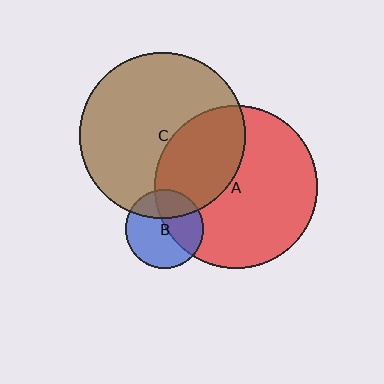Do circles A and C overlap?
Yes.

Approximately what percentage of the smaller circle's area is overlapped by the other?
Approximately 35%.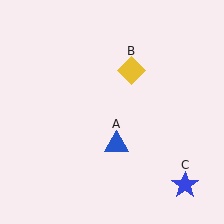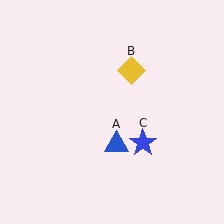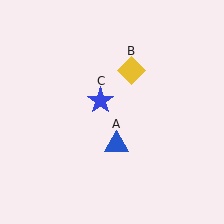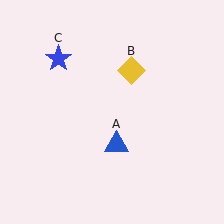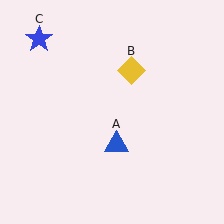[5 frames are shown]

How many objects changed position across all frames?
1 object changed position: blue star (object C).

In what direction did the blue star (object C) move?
The blue star (object C) moved up and to the left.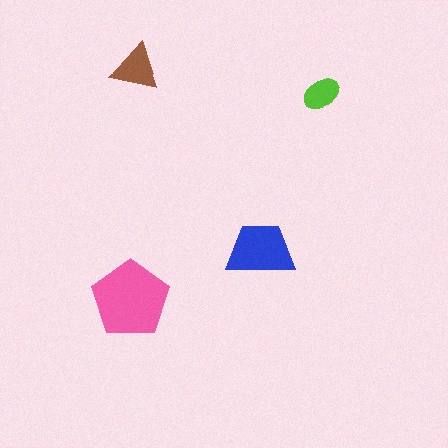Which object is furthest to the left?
The pink pentagon is leftmost.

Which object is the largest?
The pink pentagon.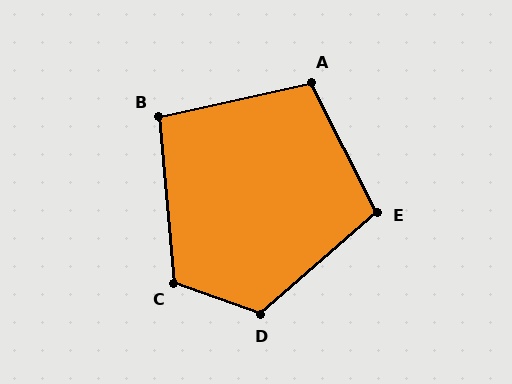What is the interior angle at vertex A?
Approximately 104 degrees (obtuse).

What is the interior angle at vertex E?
Approximately 104 degrees (obtuse).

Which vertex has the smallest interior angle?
B, at approximately 98 degrees.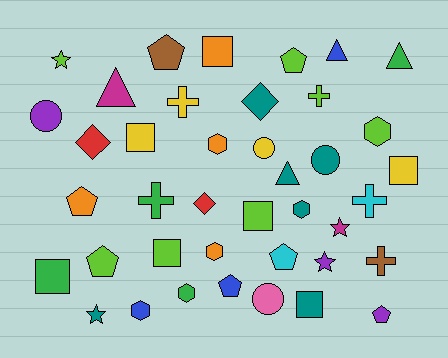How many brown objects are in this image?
There are 2 brown objects.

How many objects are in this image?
There are 40 objects.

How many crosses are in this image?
There are 5 crosses.